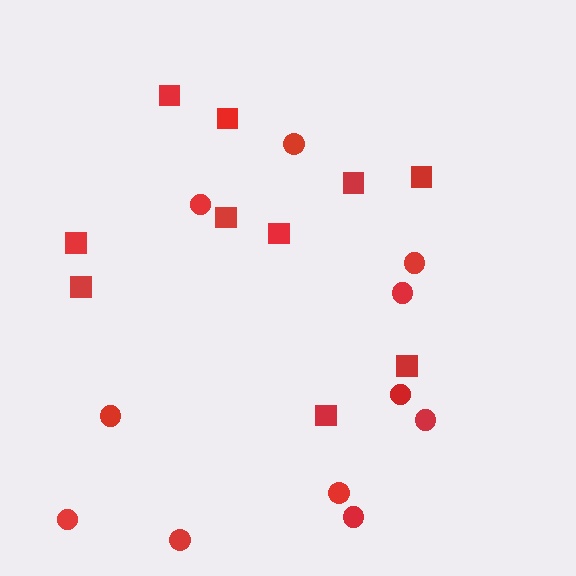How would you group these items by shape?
There are 2 groups: one group of squares (10) and one group of circles (11).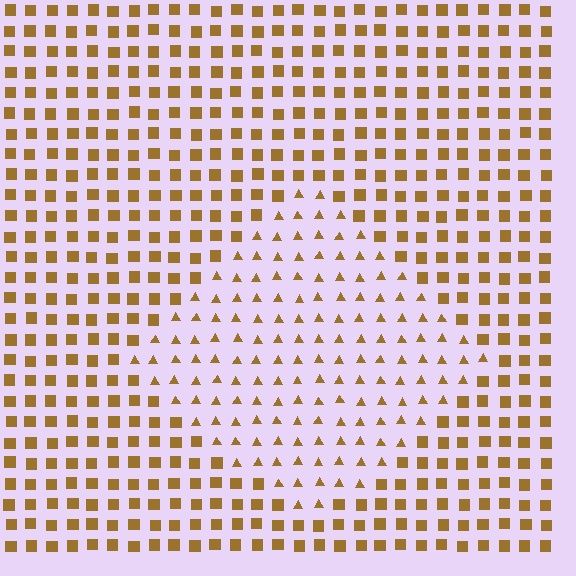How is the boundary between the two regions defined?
The boundary is defined by a change in element shape: triangles inside vs. squares outside. All elements share the same color and spacing.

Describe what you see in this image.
The image is filled with small brown elements arranged in a uniform grid. A diamond-shaped region contains triangles, while the surrounding area contains squares. The boundary is defined purely by the change in element shape.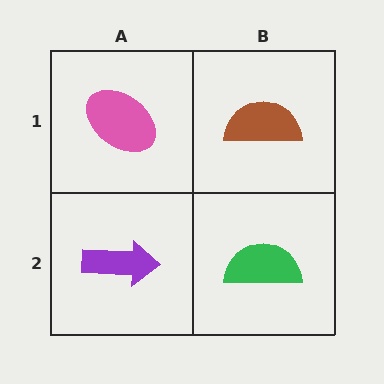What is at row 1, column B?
A brown semicircle.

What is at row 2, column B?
A green semicircle.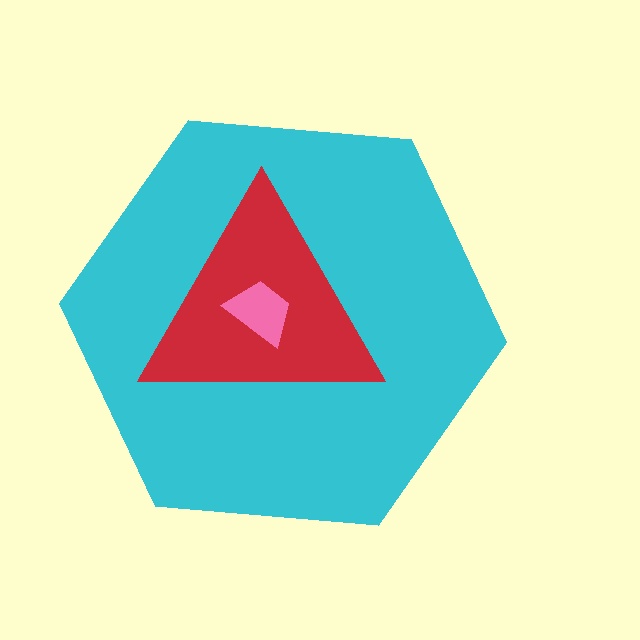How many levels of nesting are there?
3.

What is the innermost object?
The pink trapezoid.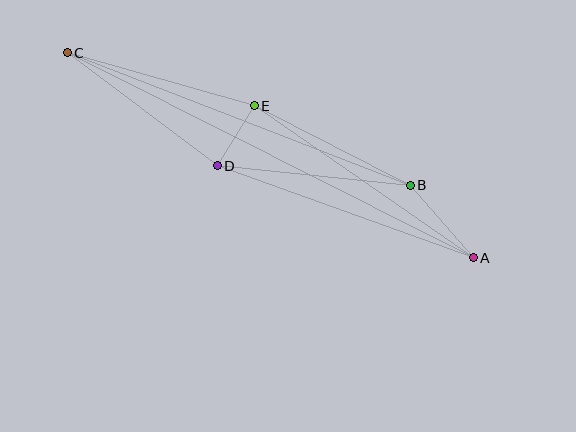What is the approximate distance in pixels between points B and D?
The distance between B and D is approximately 194 pixels.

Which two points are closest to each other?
Points D and E are closest to each other.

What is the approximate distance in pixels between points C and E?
The distance between C and E is approximately 194 pixels.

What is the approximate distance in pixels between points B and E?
The distance between B and E is approximately 175 pixels.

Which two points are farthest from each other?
Points A and C are farthest from each other.